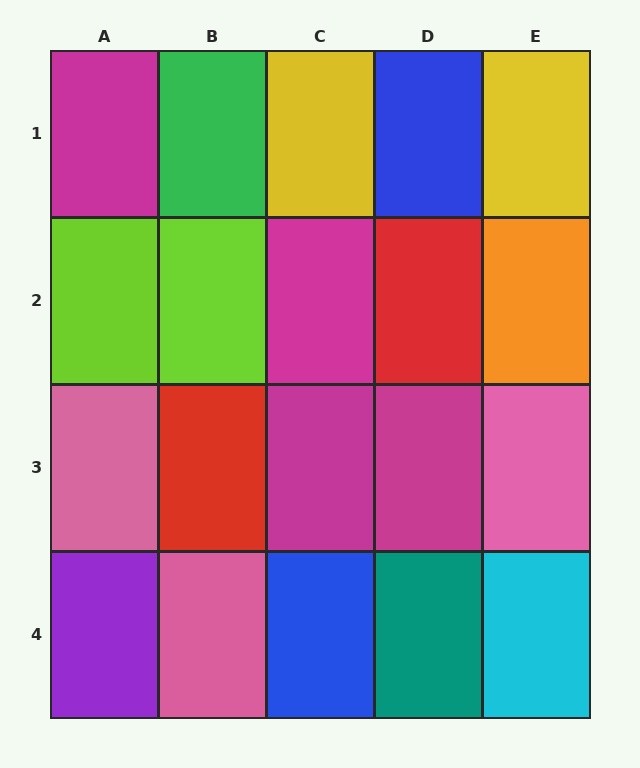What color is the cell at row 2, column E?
Orange.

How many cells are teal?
1 cell is teal.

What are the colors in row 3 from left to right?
Pink, red, magenta, magenta, pink.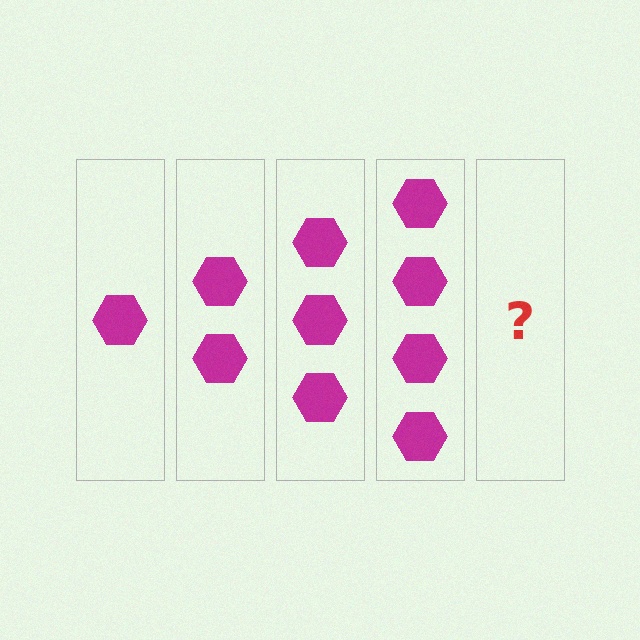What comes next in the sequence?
The next element should be 5 hexagons.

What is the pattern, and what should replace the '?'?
The pattern is that each step adds one more hexagon. The '?' should be 5 hexagons.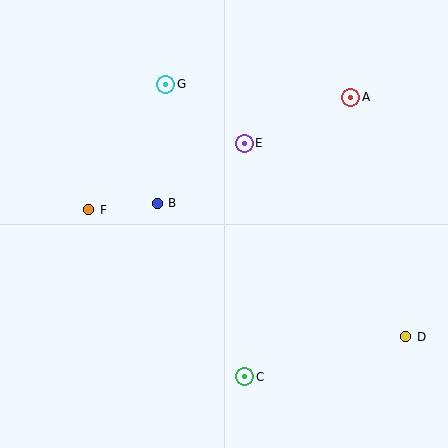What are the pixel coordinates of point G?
Point G is at (166, 84).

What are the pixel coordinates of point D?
Point D is at (406, 337).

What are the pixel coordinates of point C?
Point C is at (245, 377).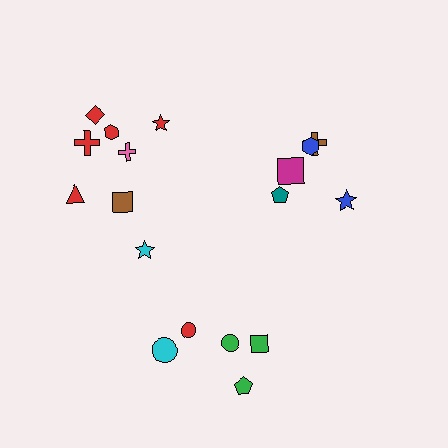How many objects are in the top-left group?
There are 8 objects.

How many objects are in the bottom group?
There are 5 objects.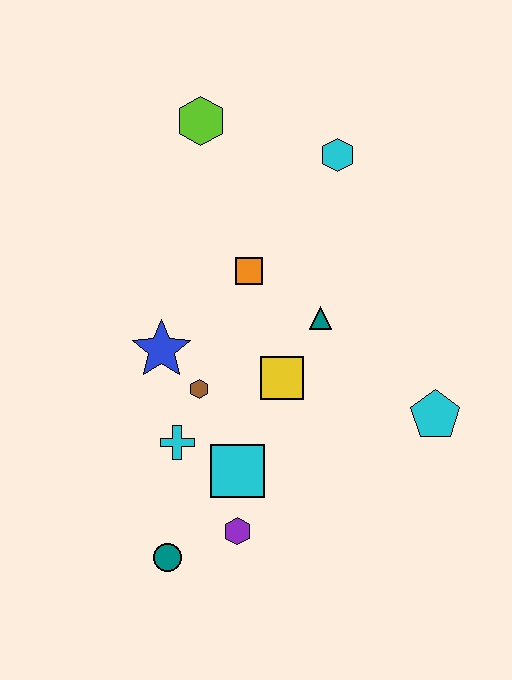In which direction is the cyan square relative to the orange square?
The cyan square is below the orange square.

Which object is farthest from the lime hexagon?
The teal circle is farthest from the lime hexagon.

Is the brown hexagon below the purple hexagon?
No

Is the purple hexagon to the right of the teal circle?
Yes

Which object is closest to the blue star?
The brown hexagon is closest to the blue star.